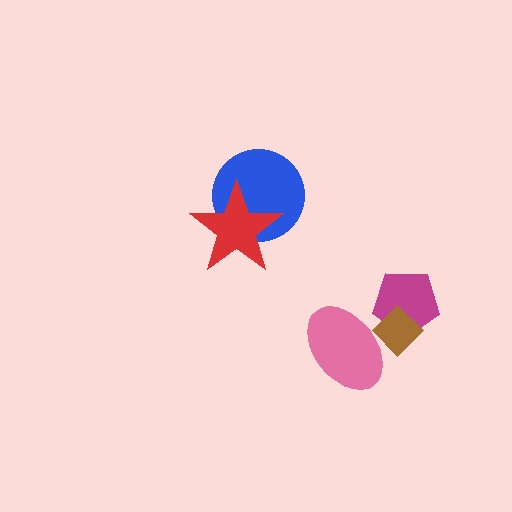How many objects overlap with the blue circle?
1 object overlaps with the blue circle.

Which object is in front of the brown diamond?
The pink ellipse is in front of the brown diamond.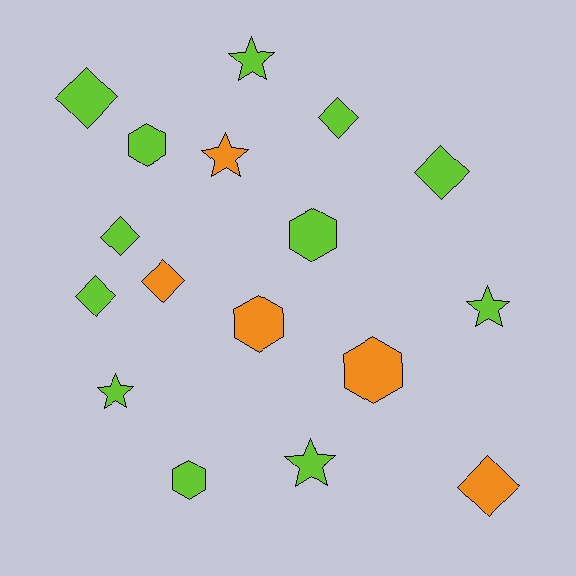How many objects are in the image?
There are 17 objects.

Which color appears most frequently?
Lime, with 12 objects.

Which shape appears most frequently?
Diamond, with 7 objects.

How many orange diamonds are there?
There are 2 orange diamonds.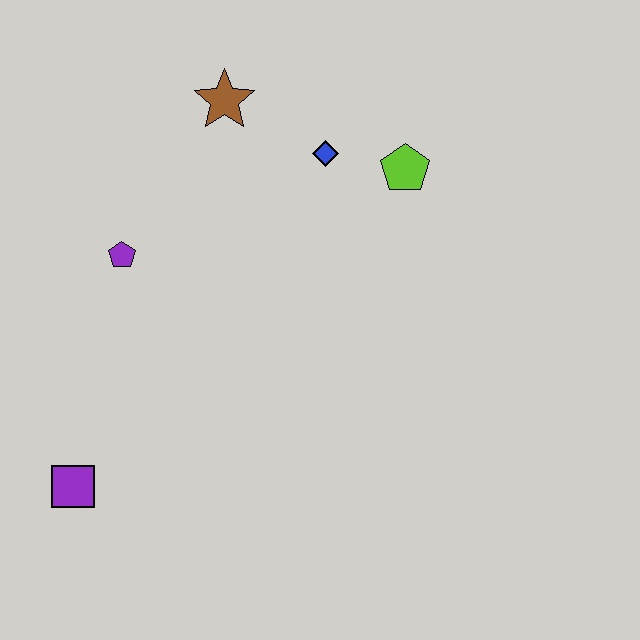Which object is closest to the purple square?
The purple pentagon is closest to the purple square.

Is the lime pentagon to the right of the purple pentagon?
Yes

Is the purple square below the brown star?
Yes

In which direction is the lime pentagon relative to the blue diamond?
The lime pentagon is to the right of the blue diamond.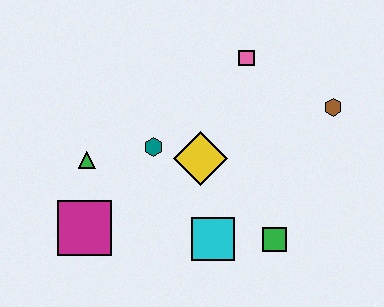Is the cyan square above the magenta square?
No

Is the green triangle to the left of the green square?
Yes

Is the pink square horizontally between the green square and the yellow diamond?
Yes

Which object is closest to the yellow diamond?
The teal hexagon is closest to the yellow diamond.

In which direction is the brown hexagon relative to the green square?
The brown hexagon is above the green square.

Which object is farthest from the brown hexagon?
The magenta square is farthest from the brown hexagon.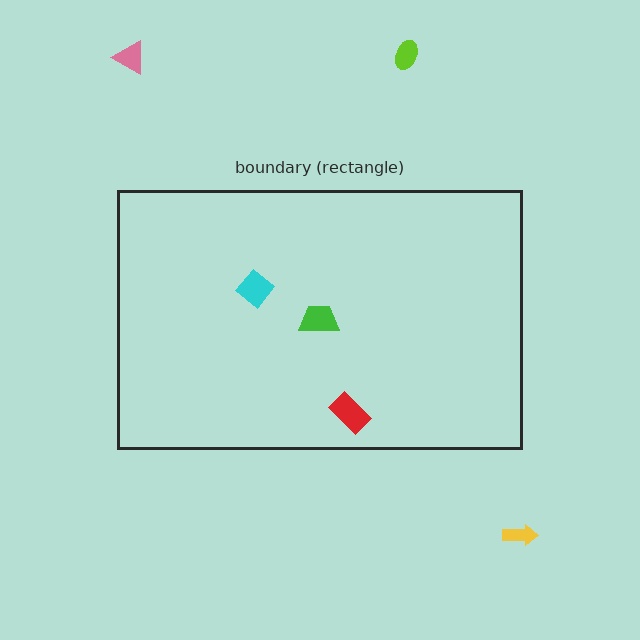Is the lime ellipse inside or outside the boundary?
Outside.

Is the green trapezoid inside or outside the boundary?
Inside.